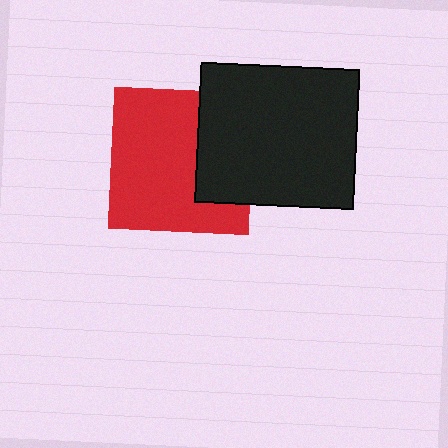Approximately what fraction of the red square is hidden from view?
Roughly 31% of the red square is hidden behind the black rectangle.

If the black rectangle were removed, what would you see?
You would see the complete red square.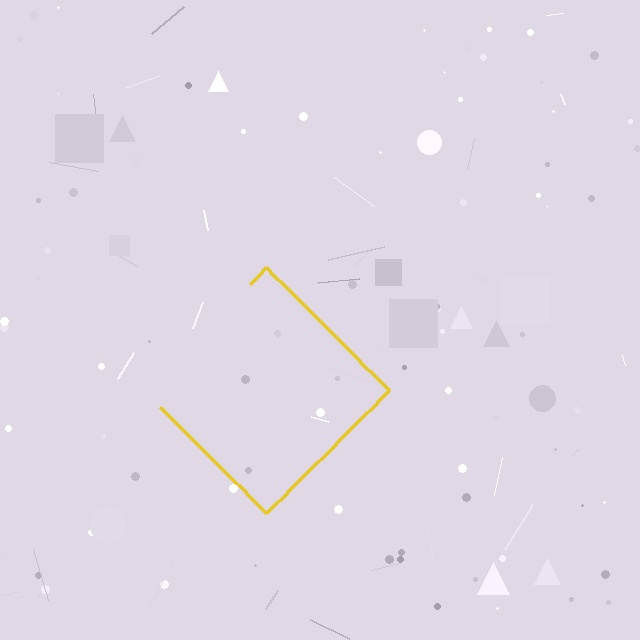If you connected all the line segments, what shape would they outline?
They would outline a diamond.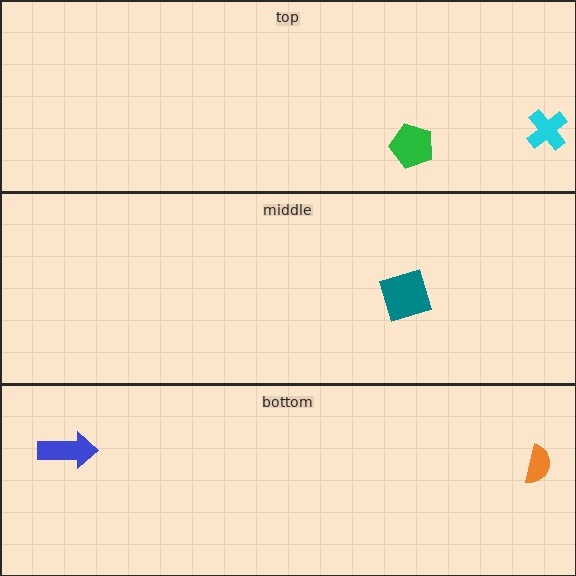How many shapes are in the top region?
2.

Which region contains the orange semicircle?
The bottom region.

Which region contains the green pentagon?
The top region.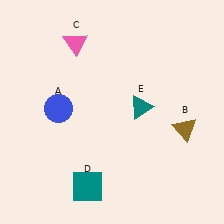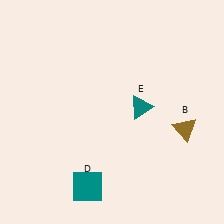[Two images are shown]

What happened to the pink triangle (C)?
The pink triangle (C) was removed in Image 2. It was in the top-left area of Image 1.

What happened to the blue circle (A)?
The blue circle (A) was removed in Image 2. It was in the top-left area of Image 1.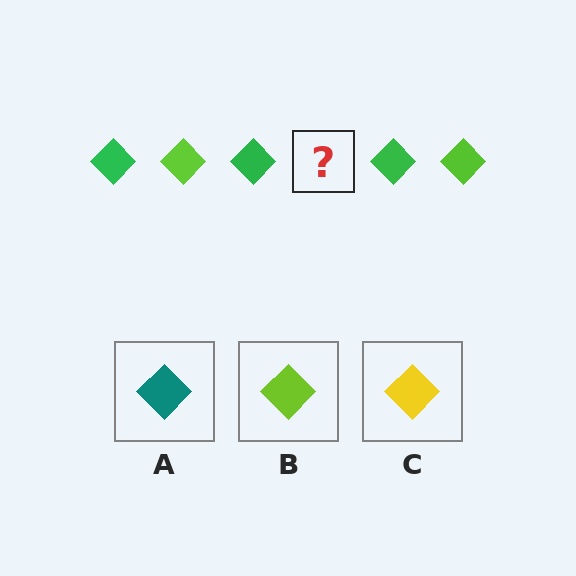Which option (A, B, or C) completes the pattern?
B.